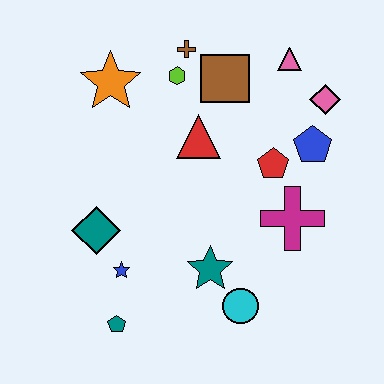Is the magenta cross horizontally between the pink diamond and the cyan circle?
Yes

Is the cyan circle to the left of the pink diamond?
Yes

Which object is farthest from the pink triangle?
The teal pentagon is farthest from the pink triangle.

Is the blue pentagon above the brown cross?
No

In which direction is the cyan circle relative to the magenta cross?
The cyan circle is below the magenta cross.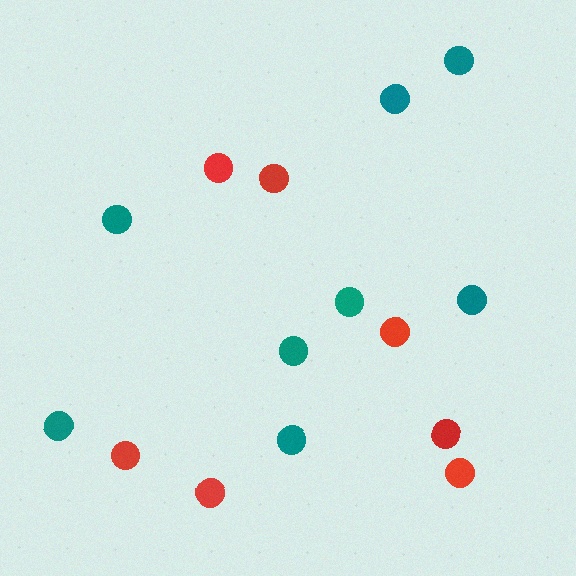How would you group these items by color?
There are 2 groups: one group of teal circles (8) and one group of red circles (7).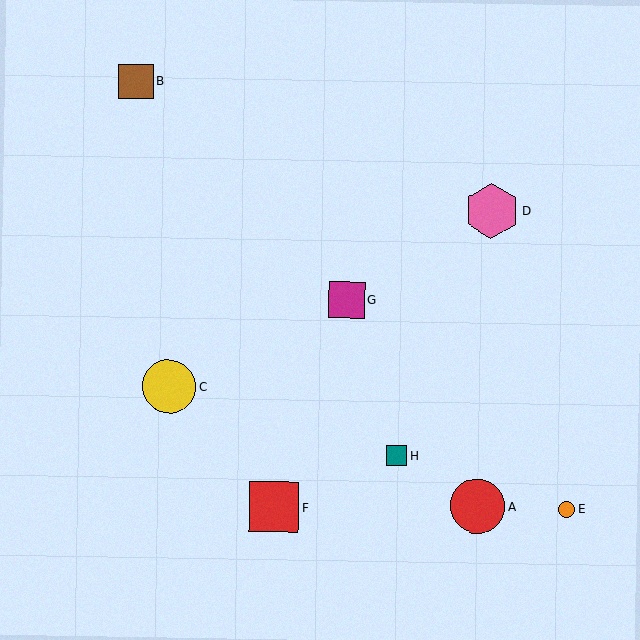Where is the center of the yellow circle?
The center of the yellow circle is at (169, 386).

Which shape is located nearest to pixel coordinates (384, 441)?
The teal square (labeled H) at (396, 455) is nearest to that location.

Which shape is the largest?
The pink hexagon (labeled D) is the largest.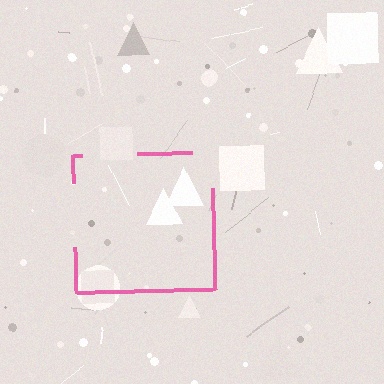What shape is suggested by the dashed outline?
The dashed outline suggests a square.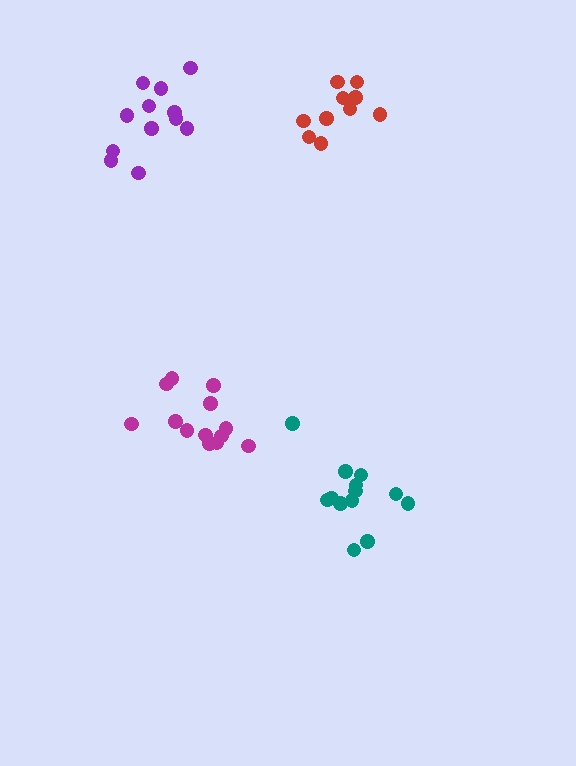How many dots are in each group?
Group 1: 12 dots, Group 2: 13 dots, Group 3: 10 dots, Group 4: 13 dots (48 total).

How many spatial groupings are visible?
There are 4 spatial groupings.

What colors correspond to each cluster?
The clusters are colored: purple, teal, red, magenta.